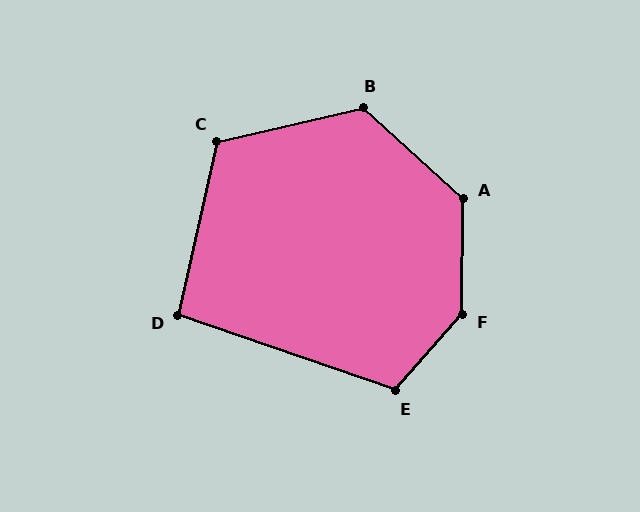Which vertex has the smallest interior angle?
D, at approximately 96 degrees.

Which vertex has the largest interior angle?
F, at approximately 139 degrees.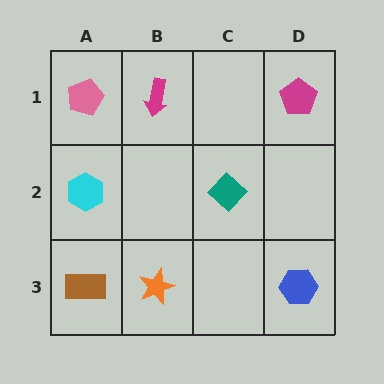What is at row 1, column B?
A magenta arrow.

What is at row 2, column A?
A cyan hexagon.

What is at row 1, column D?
A magenta pentagon.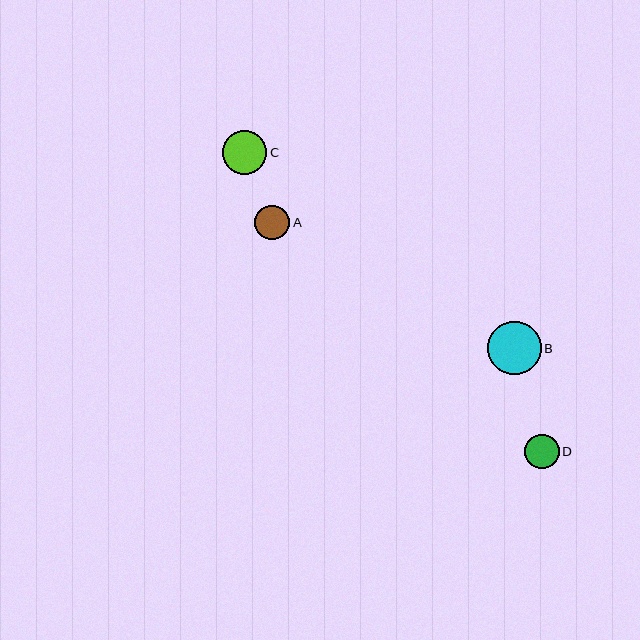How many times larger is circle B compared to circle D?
Circle B is approximately 1.6 times the size of circle D.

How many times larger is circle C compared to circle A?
Circle C is approximately 1.3 times the size of circle A.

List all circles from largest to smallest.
From largest to smallest: B, C, A, D.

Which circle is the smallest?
Circle D is the smallest with a size of approximately 34 pixels.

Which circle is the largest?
Circle B is the largest with a size of approximately 53 pixels.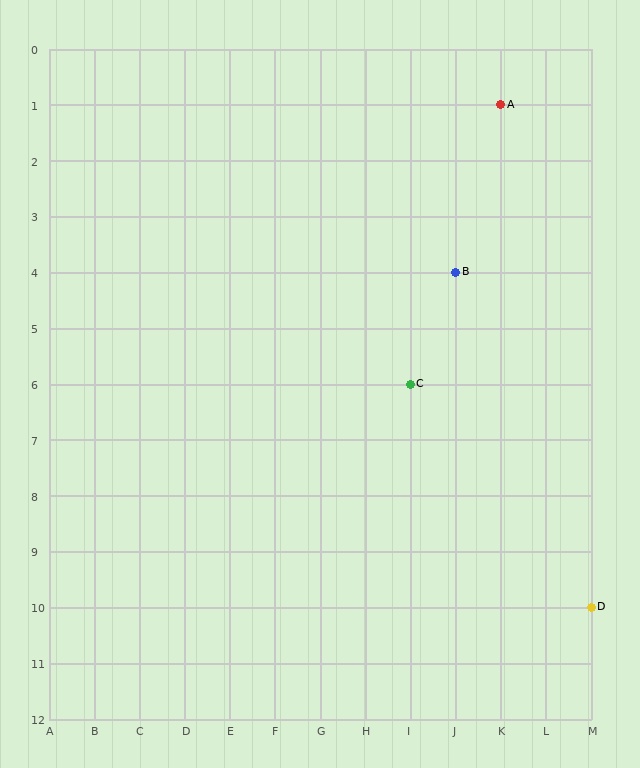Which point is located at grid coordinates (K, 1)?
Point A is at (K, 1).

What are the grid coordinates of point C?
Point C is at grid coordinates (I, 6).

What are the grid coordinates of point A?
Point A is at grid coordinates (K, 1).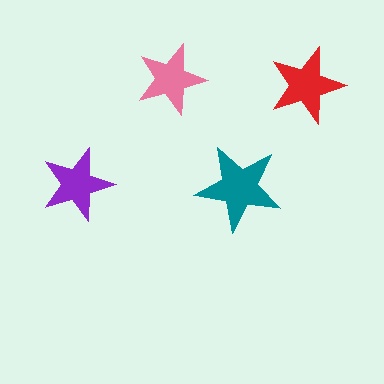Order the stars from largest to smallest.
the teal one, the red one, the purple one, the pink one.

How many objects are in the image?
There are 4 objects in the image.